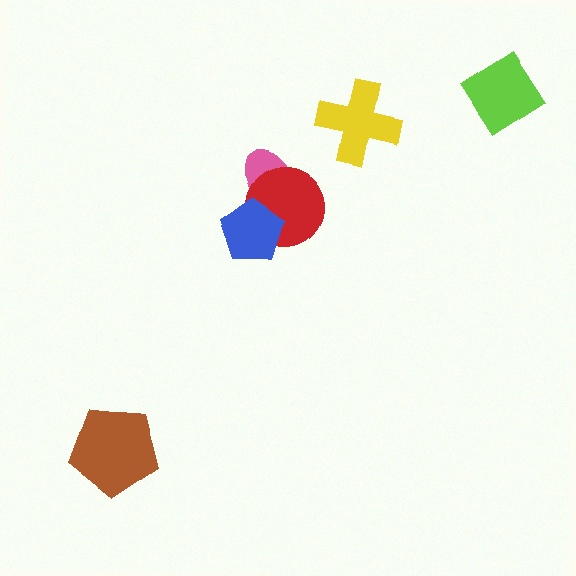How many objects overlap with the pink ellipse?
2 objects overlap with the pink ellipse.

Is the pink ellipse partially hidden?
Yes, it is partially covered by another shape.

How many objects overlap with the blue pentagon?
2 objects overlap with the blue pentagon.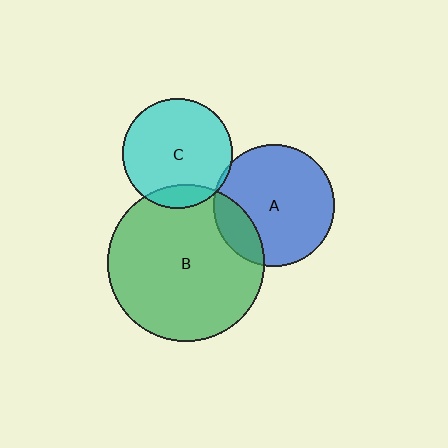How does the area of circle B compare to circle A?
Approximately 1.7 times.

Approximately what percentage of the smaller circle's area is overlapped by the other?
Approximately 20%.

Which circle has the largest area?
Circle B (green).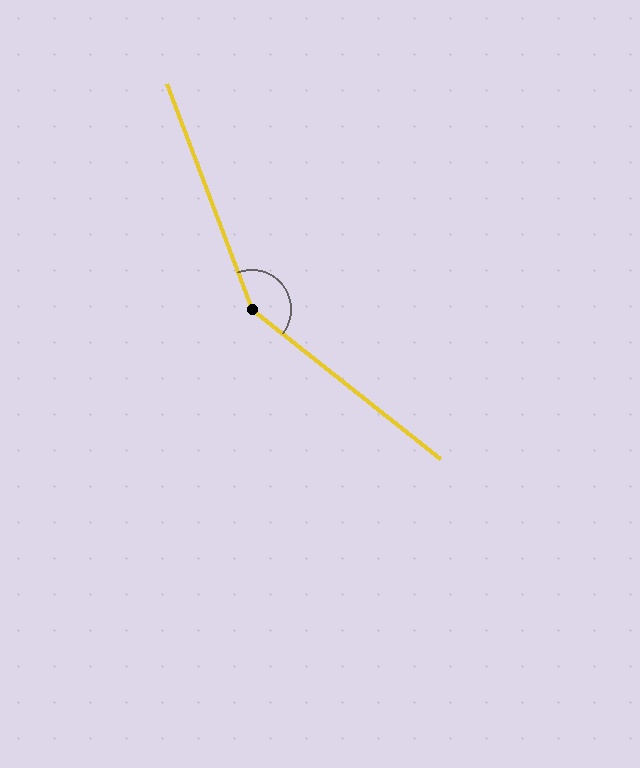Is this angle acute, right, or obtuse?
It is obtuse.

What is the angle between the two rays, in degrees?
Approximately 149 degrees.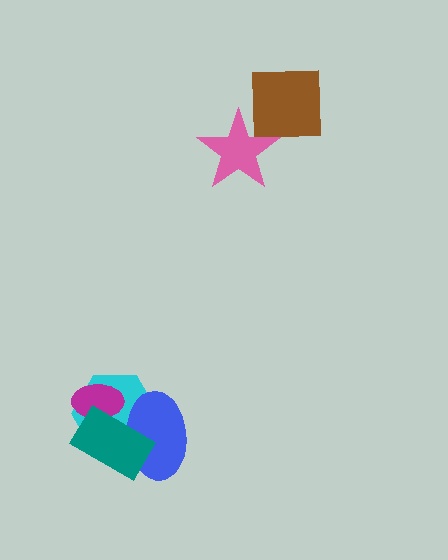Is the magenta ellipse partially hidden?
Yes, it is partially covered by another shape.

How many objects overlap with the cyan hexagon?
3 objects overlap with the cyan hexagon.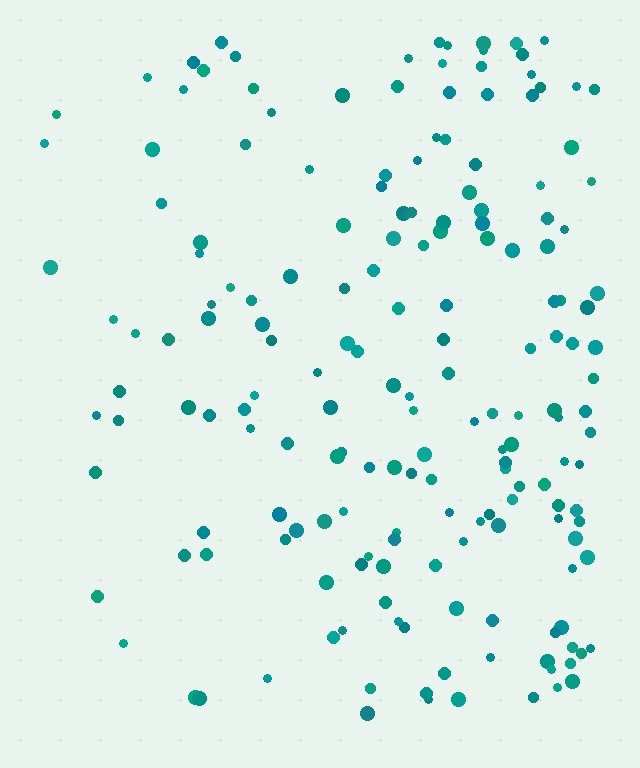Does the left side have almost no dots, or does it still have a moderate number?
Still a moderate number, just noticeably fewer than the right.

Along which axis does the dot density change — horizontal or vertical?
Horizontal.